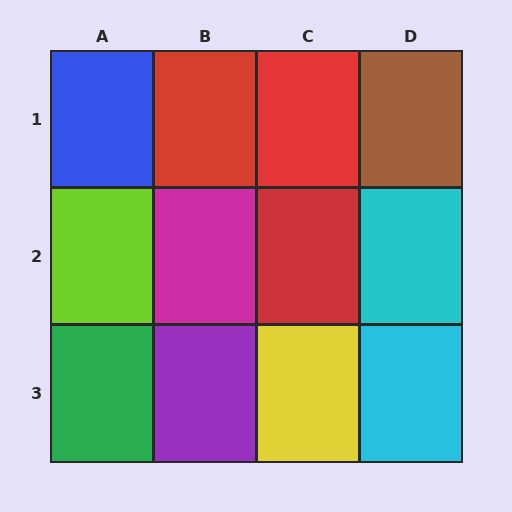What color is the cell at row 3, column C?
Yellow.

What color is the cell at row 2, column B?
Magenta.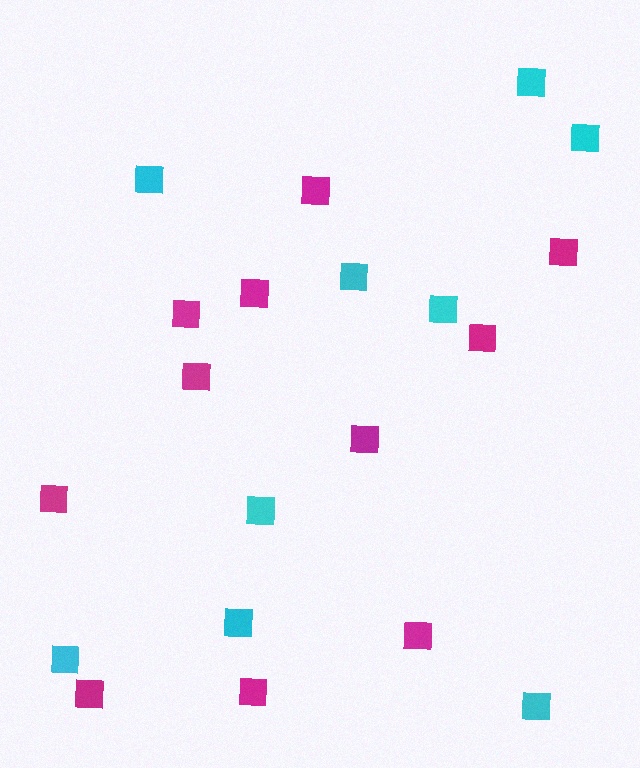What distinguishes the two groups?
There are 2 groups: one group of cyan squares (9) and one group of magenta squares (11).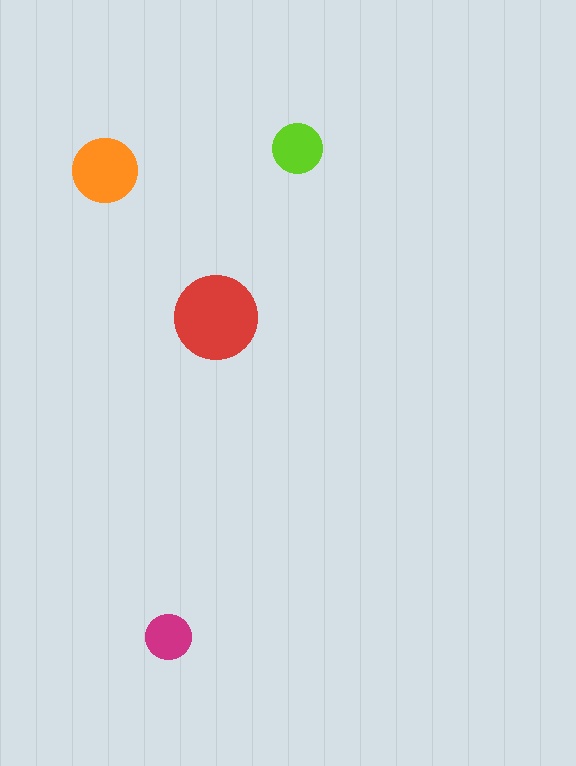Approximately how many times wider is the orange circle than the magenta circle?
About 1.5 times wider.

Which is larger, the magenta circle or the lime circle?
The lime one.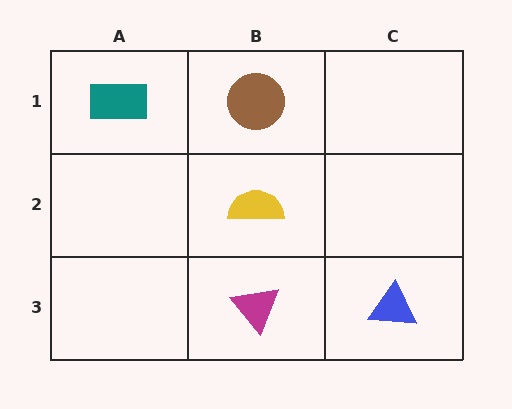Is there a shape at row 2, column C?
No, that cell is empty.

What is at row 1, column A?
A teal rectangle.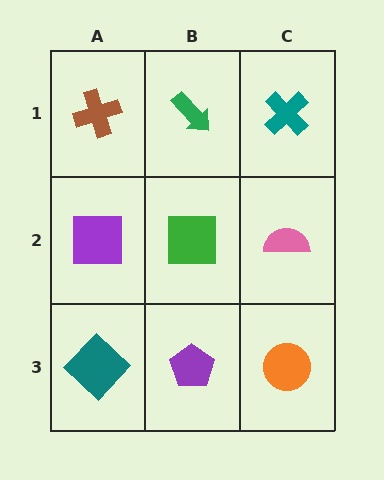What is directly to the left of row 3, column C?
A purple pentagon.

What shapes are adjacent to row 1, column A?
A purple square (row 2, column A), a green arrow (row 1, column B).